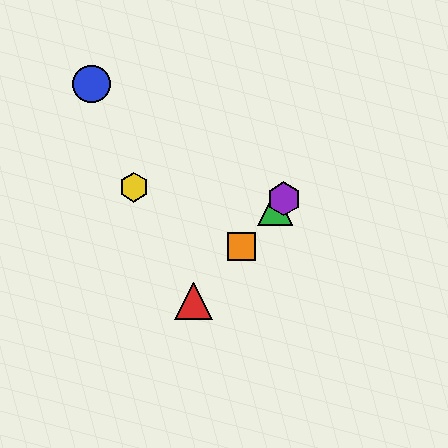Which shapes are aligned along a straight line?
The red triangle, the green triangle, the purple hexagon, the orange square are aligned along a straight line.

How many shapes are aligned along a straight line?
4 shapes (the red triangle, the green triangle, the purple hexagon, the orange square) are aligned along a straight line.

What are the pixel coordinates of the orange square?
The orange square is at (241, 247).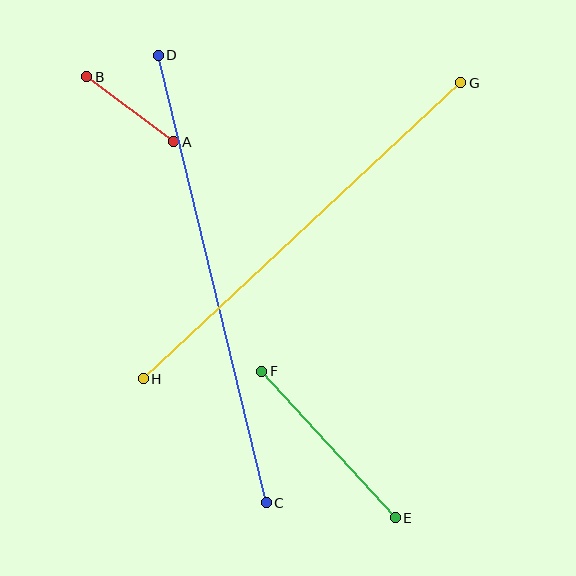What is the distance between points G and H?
The distance is approximately 434 pixels.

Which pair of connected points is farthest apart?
Points C and D are farthest apart.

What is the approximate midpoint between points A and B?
The midpoint is at approximately (130, 109) pixels.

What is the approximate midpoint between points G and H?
The midpoint is at approximately (302, 231) pixels.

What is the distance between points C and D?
The distance is approximately 460 pixels.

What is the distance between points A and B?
The distance is approximately 109 pixels.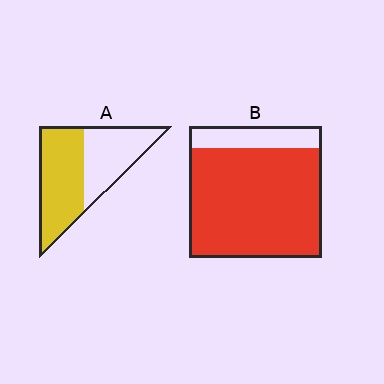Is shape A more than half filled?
Yes.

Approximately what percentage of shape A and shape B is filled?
A is approximately 55% and B is approximately 85%.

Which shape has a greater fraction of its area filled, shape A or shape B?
Shape B.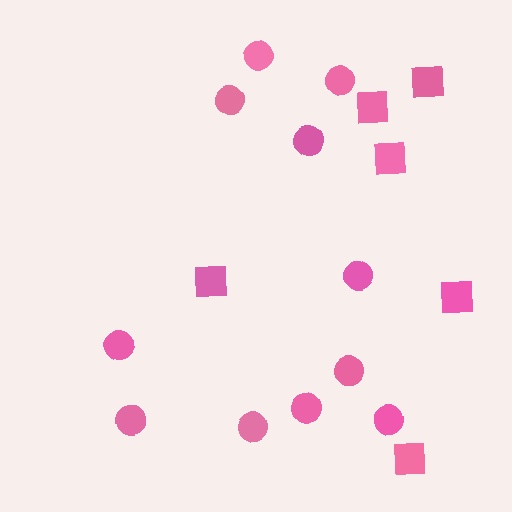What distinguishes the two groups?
There are 2 groups: one group of circles (11) and one group of squares (6).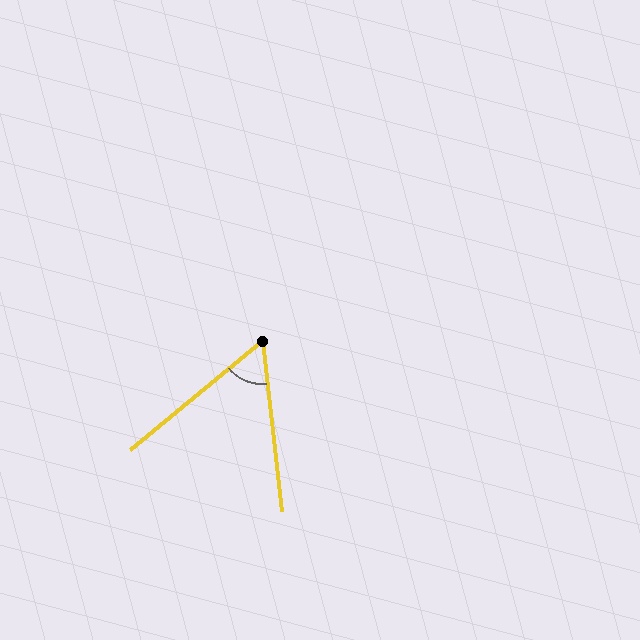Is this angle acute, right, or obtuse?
It is acute.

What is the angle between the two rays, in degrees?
Approximately 57 degrees.